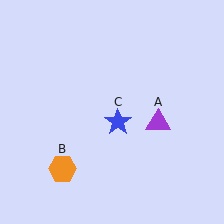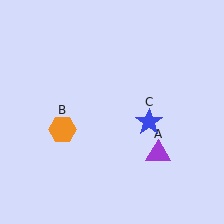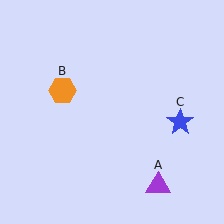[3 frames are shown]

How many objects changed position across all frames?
3 objects changed position: purple triangle (object A), orange hexagon (object B), blue star (object C).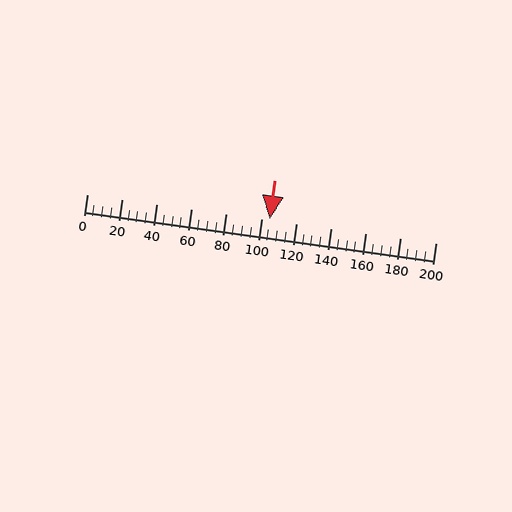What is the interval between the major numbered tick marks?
The major tick marks are spaced 20 units apart.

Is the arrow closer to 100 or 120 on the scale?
The arrow is closer to 100.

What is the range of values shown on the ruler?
The ruler shows values from 0 to 200.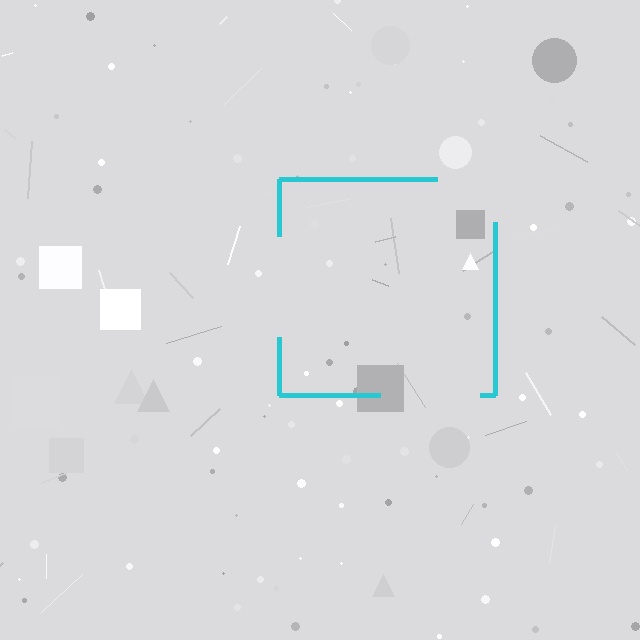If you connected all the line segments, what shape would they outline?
They would outline a square.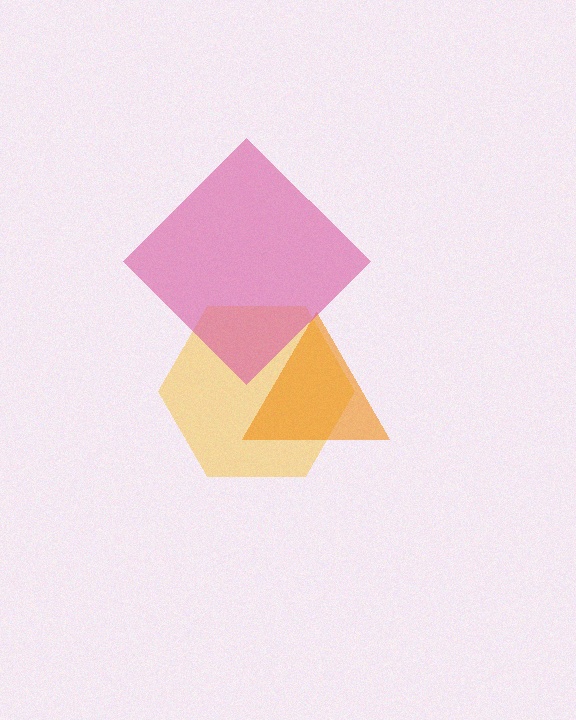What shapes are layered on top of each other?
The layered shapes are: a yellow hexagon, an orange triangle, a pink diamond.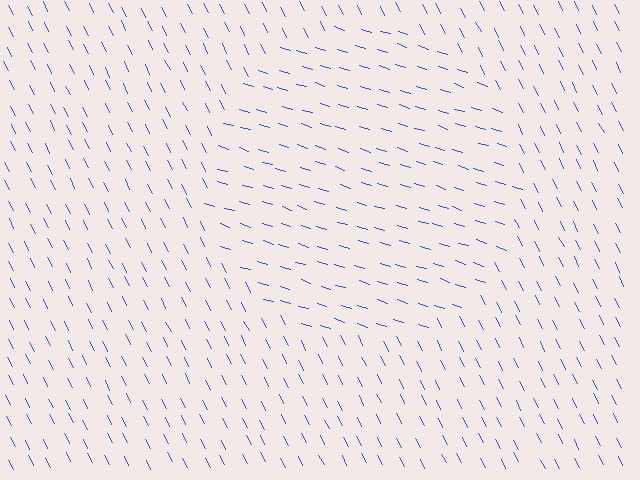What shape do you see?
I see a circle.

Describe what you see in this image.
The image is filled with small blue line segments. A circle region in the image has lines oriented differently from the surrounding lines, creating a visible texture boundary.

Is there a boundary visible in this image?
Yes, there is a texture boundary formed by a change in line orientation.